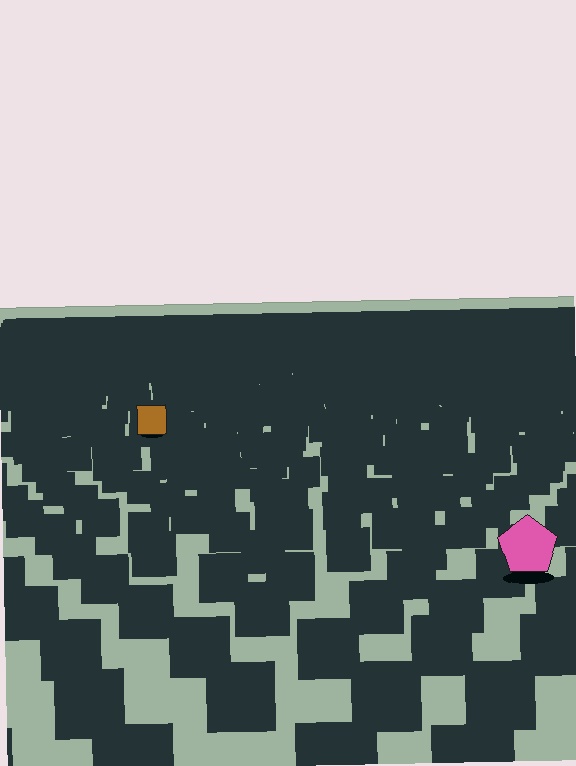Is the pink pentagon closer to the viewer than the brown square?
Yes. The pink pentagon is closer — you can tell from the texture gradient: the ground texture is coarser near it.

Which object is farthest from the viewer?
The brown square is farthest from the viewer. It appears smaller and the ground texture around it is denser.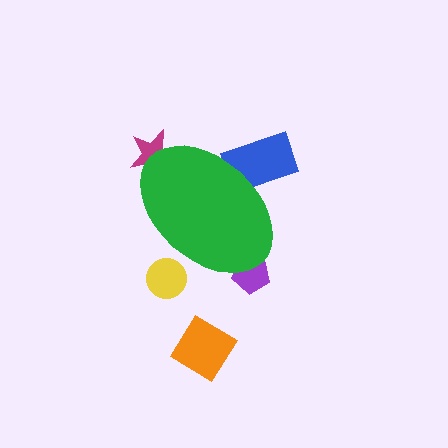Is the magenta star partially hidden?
Yes, the magenta star is partially hidden behind the green ellipse.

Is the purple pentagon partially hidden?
Yes, the purple pentagon is partially hidden behind the green ellipse.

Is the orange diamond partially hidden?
No, the orange diamond is fully visible.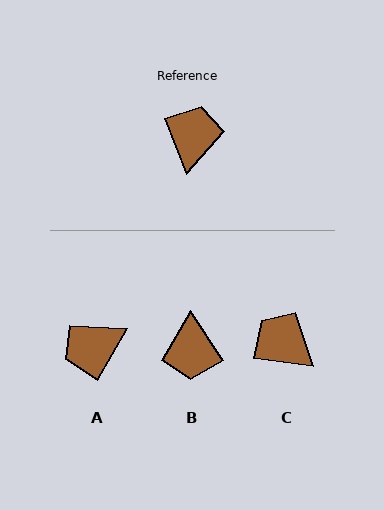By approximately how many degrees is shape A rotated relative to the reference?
Approximately 129 degrees counter-clockwise.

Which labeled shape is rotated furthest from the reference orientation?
B, about 168 degrees away.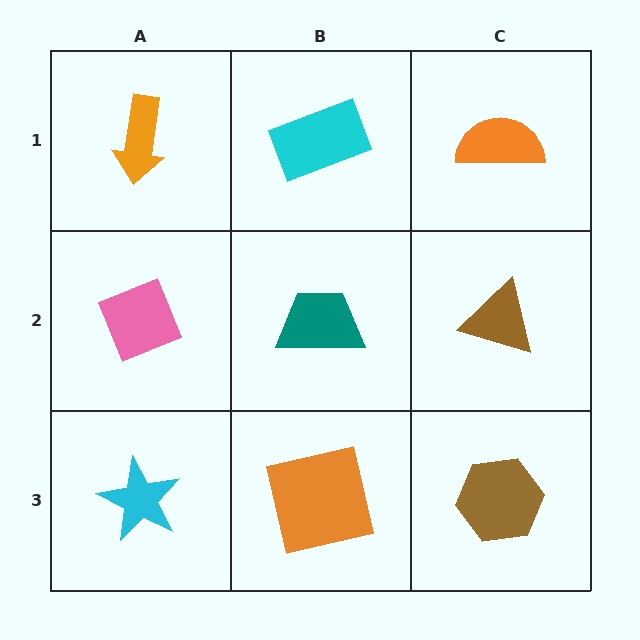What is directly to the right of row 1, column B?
An orange semicircle.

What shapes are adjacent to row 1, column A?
A pink diamond (row 2, column A), a cyan rectangle (row 1, column B).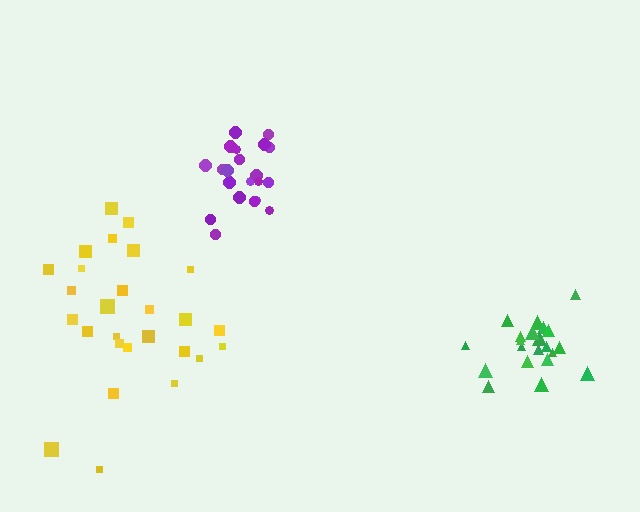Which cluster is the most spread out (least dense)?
Yellow.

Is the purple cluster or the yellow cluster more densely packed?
Purple.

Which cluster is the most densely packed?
Green.